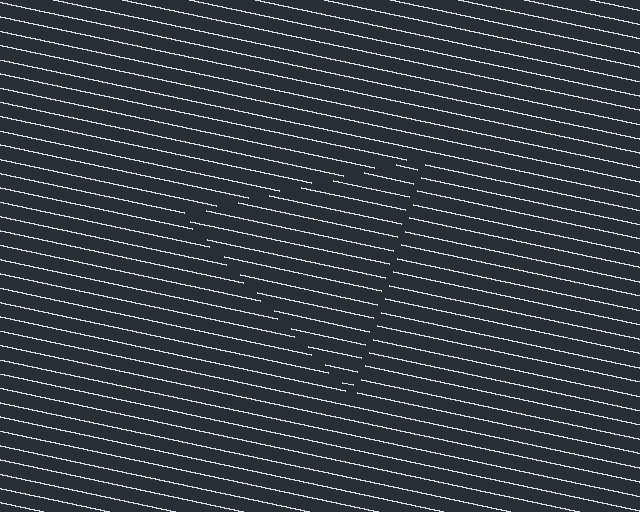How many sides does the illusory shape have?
3 sides — the line-ends trace a triangle.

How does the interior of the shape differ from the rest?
The interior of the shape contains the same grating, shifted by half a period — the contour is defined by the phase discontinuity where line-ends from the inner and outer gratings abut.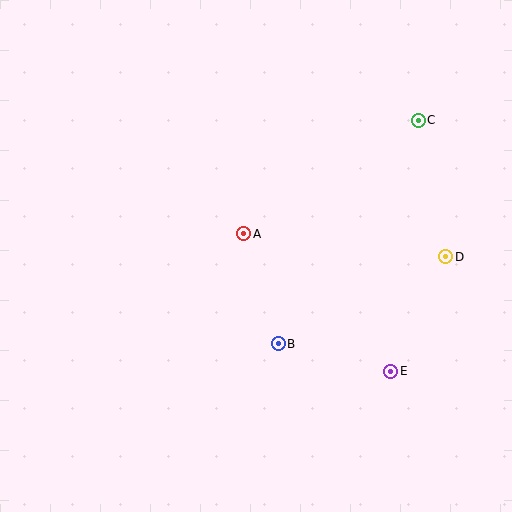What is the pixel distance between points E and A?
The distance between E and A is 201 pixels.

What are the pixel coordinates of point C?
Point C is at (418, 120).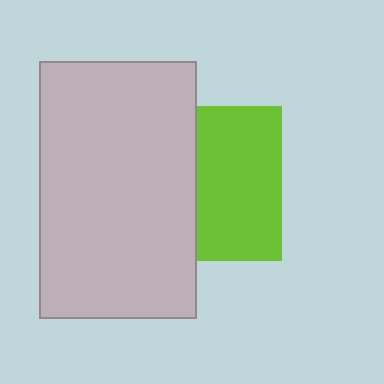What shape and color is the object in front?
The object in front is a light gray rectangle.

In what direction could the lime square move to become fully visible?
The lime square could move right. That would shift it out from behind the light gray rectangle entirely.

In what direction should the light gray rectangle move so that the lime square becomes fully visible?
The light gray rectangle should move left. That is the shortest direction to clear the overlap and leave the lime square fully visible.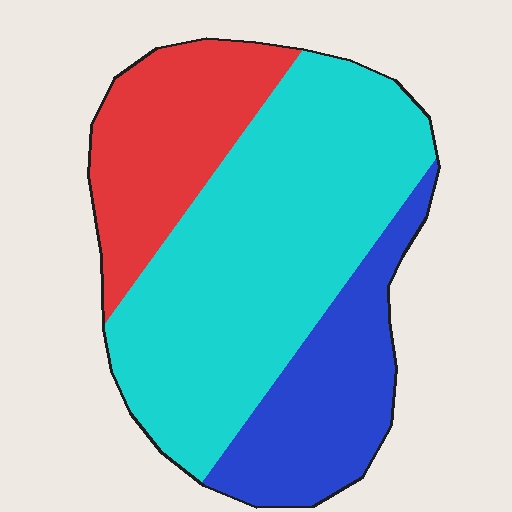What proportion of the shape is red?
Red takes up between a sixth and a third of the shape.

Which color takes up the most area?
Cyan, at roughly 55%.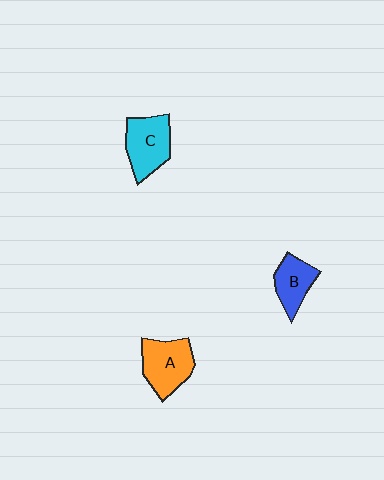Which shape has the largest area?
Shape A (orange).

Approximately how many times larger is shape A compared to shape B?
Approximately 1.4 times.